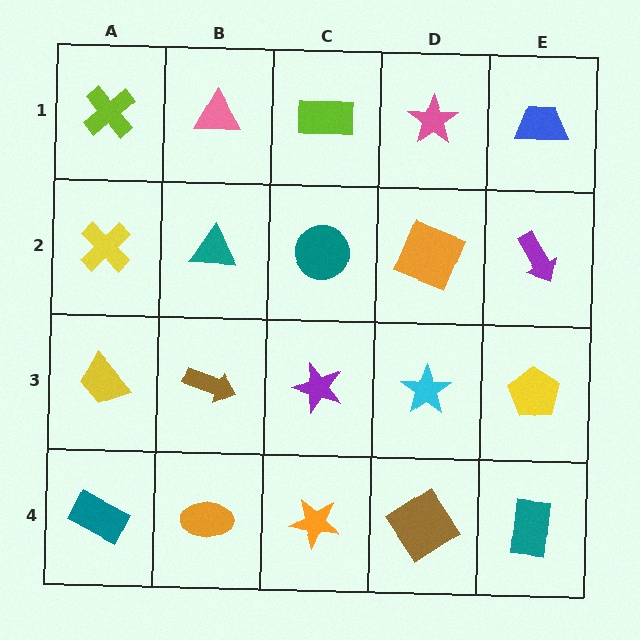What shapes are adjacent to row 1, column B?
A teal triangle (row 2, column B), a lime cross (row 1, column A), a lime rectangle (row 1, column C).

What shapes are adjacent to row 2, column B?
A pink triangle (row 1, column B), a brown arrow (row 3, column B), a yellow cross (row 2, column A), a teal circle (row 2, column C).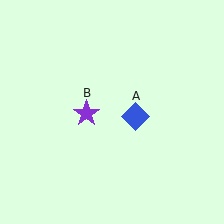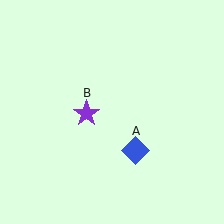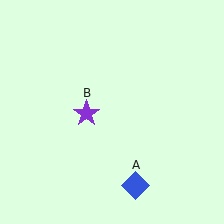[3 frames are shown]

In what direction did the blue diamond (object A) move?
The blue diamond (object A) moved down.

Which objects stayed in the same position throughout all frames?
Purple star (object B) remained stationary.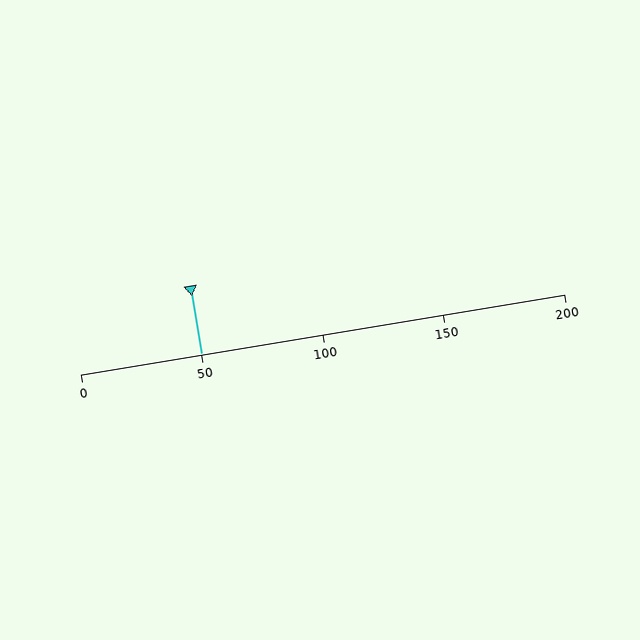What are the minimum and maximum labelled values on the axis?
The axis runs from 0 to 200.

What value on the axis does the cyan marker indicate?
The marker indicates approximately 50.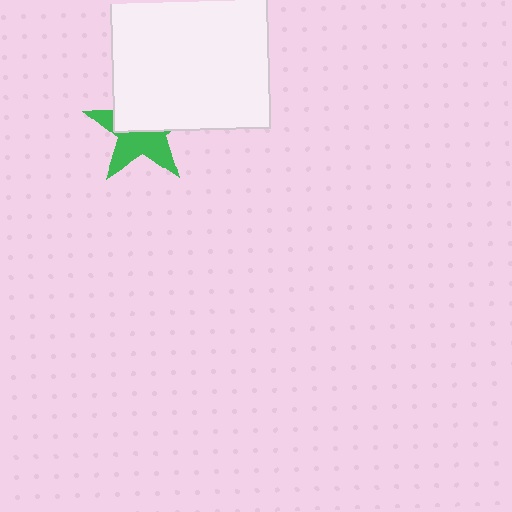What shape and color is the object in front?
The object in front is a white square.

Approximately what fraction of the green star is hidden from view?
Roughly 51% of the green star is hidden behind the white square.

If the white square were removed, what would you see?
You would see the complete green star.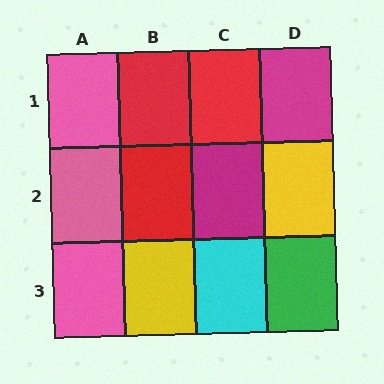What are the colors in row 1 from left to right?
Pink, red, red, magenta.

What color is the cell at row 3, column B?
Yellow.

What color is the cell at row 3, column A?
Pink.